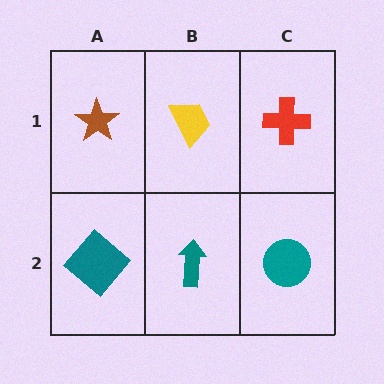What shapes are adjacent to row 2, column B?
A yellow trapezoid (row 1, column B), a teal diamond (row 2, column A), a teal circle (row 2, column C).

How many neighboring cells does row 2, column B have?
3.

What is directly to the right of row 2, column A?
A teal arrow.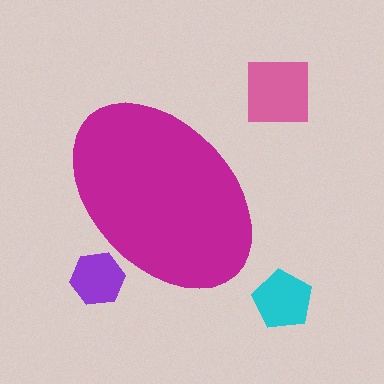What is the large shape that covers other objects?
A magenta ellipse.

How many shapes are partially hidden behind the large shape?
1 shape is partially hidden.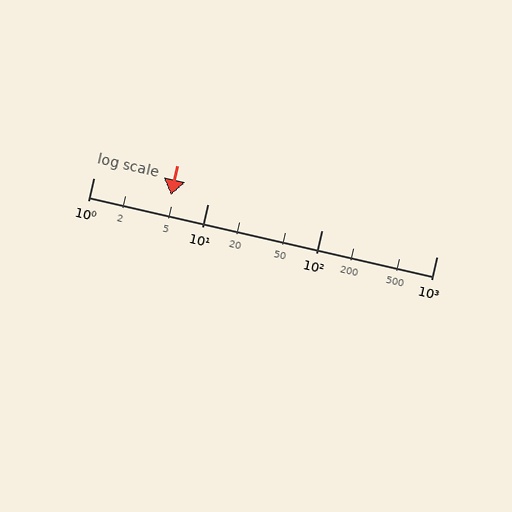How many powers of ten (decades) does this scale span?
The scale spans 3 decades, from 1 to 1000.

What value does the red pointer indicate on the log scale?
The pointer indicates approximately 4.8.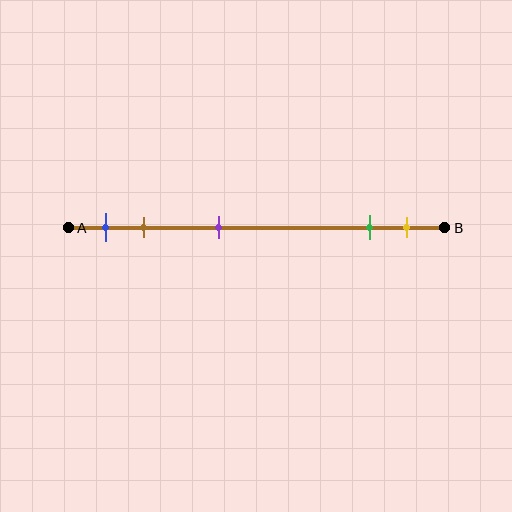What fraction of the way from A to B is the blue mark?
The blue mark is approximately 10% (0.1) of the way from A to B.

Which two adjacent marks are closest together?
The green and yellow marks are the closest adjacent pair.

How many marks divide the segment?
There are 5 marks dividing the segment.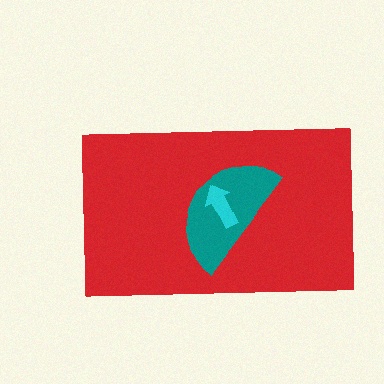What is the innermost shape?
The cyan arrow.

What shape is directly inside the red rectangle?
The teal semicircle.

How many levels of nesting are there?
3.